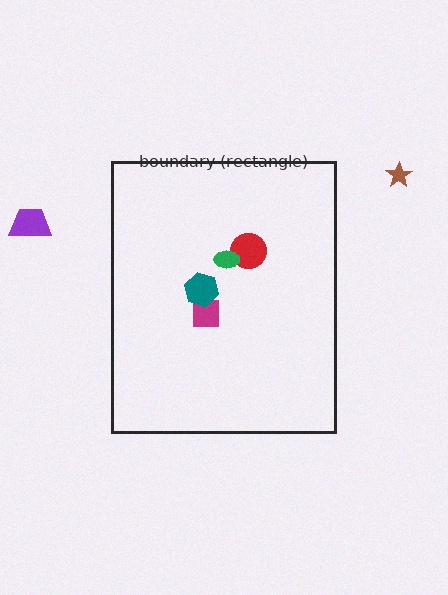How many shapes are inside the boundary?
4 inside, 2 outside.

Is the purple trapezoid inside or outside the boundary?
Outside.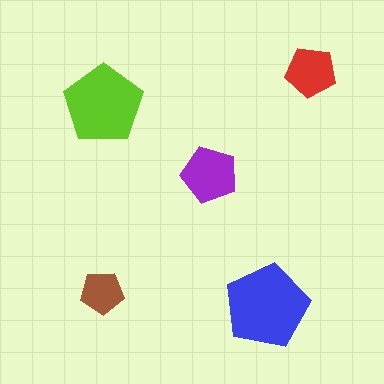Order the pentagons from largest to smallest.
the blue one, the lime one, the purple one, the red one, the brown one.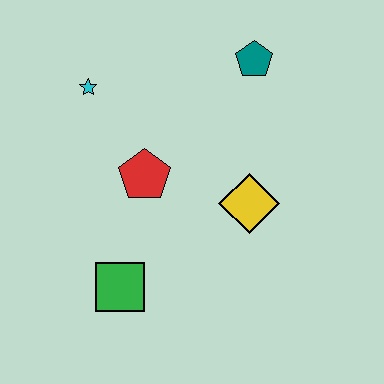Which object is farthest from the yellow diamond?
The cyan star is farthest from the yellow diamond.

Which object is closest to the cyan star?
The red pentagon is closest to the cyan star.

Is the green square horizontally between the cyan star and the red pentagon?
Yes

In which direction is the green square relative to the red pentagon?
The green square is below the red pentagon.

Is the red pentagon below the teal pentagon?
Yes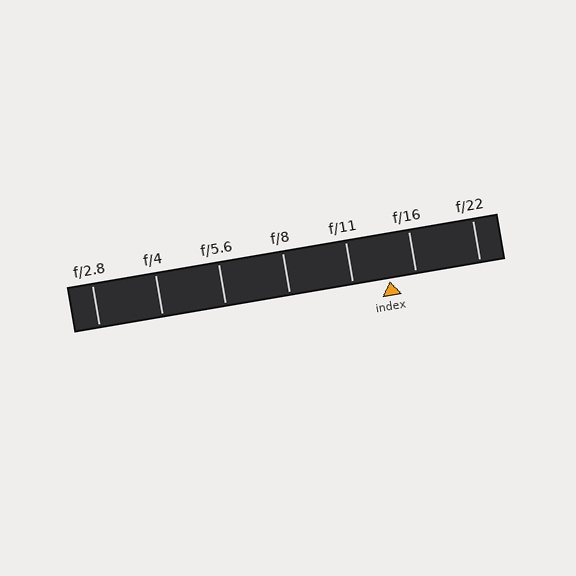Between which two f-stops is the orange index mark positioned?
The index mark is between f/11 and f/16.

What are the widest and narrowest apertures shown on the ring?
The widest aperture shown is f/2.8 and the narrowest is f/22.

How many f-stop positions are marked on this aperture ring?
There are 7 f-stop positions marked.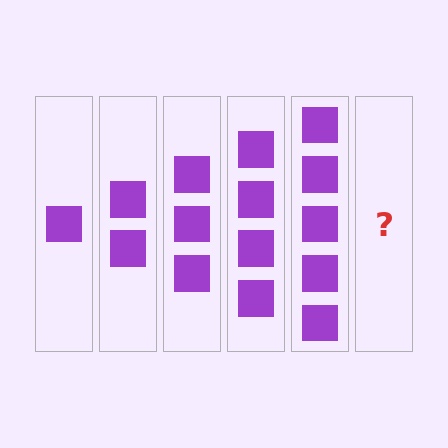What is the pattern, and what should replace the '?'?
The pattern is that each step adds one more square. The '?' should be 6 squares.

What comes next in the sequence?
The next element should be 6 squares.